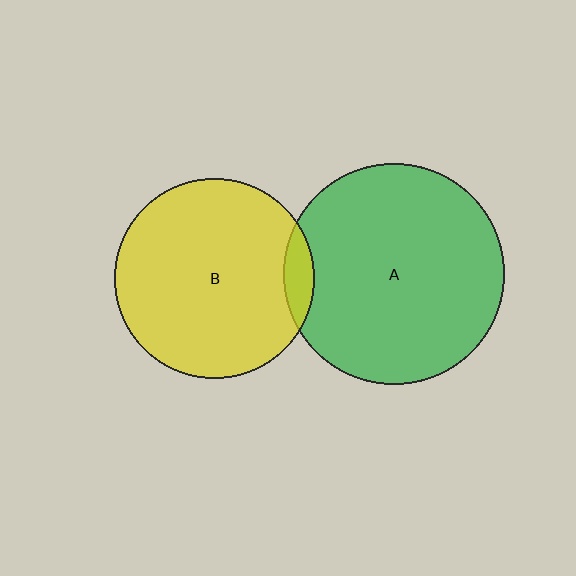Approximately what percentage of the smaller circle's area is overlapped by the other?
Approximately 5%.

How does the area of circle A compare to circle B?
Approximately 1.2 times.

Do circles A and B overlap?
Yes.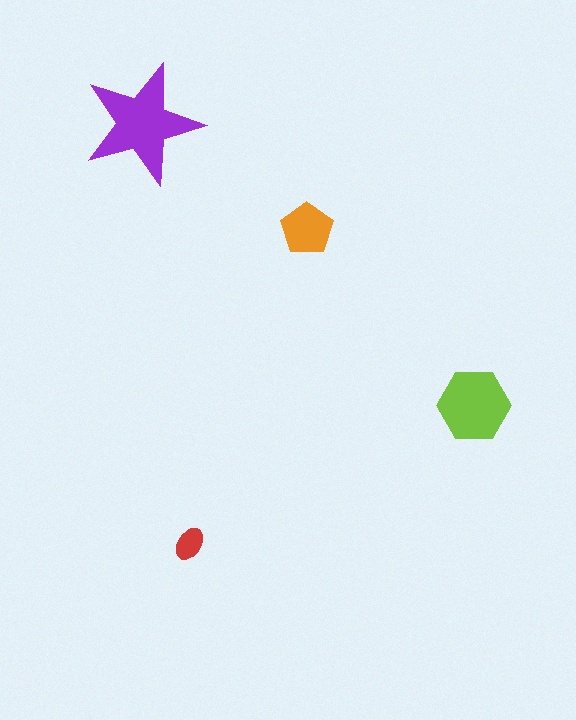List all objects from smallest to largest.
The red ellipse, the orange pentagon, the lime hexagon, the purple star.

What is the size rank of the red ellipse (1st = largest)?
4th.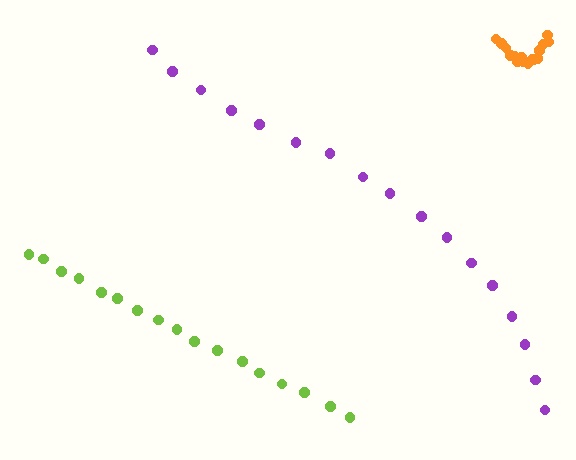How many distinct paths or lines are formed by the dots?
There are 3 distinct paths.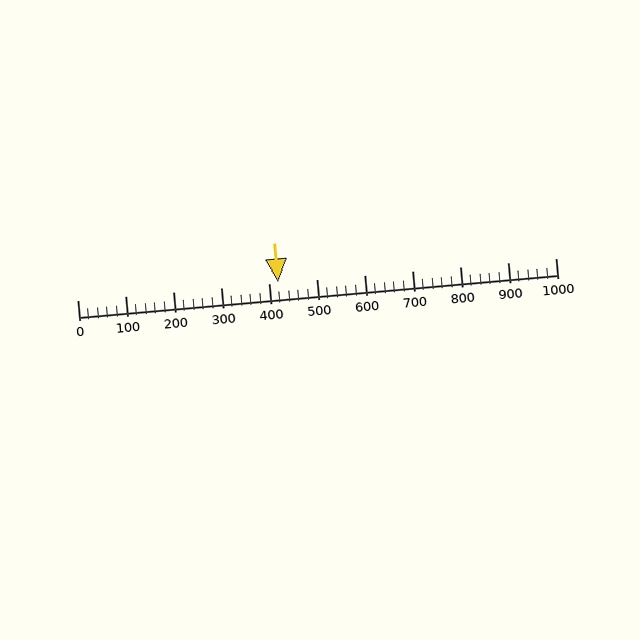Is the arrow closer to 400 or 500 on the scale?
The arrow is closer to 400.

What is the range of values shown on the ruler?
The ruler shows values from 0 to 1000.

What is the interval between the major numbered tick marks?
The major tick marks are spaced 100 units apart.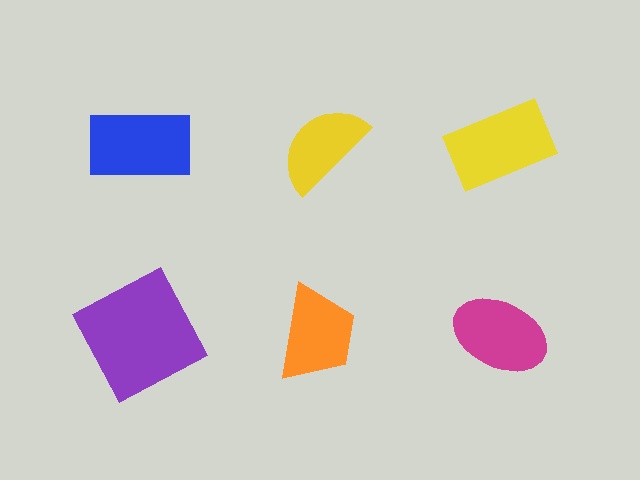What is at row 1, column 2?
A yellow semicircle.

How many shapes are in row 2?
3 shapes.